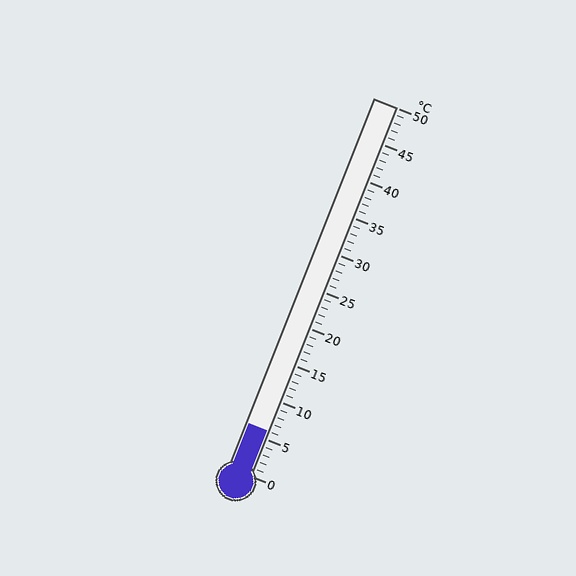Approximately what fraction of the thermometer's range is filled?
The thermometer is filled to approximately 10% of its range.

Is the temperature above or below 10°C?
The temperature is below 10°C.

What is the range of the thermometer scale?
The thermometer scale ranges from 0°C to 50°C.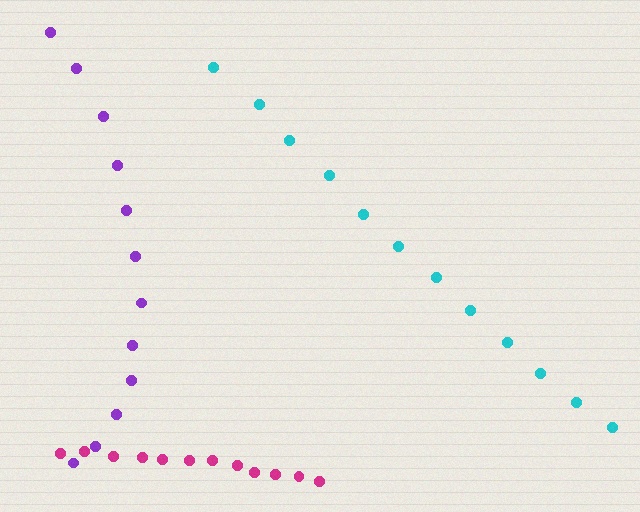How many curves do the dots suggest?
There are 3 distinct paths.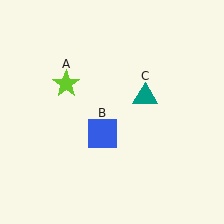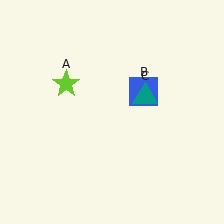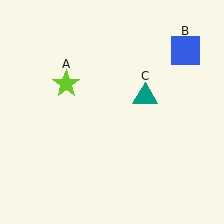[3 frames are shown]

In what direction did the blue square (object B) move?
The blue square (object B) moved up and to the right.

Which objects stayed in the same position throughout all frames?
Lime star (object A) and teal triangle (object C) remained stationary.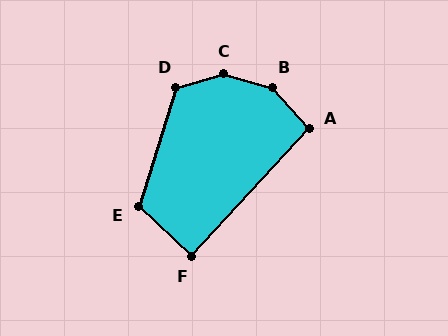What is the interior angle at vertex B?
Approximately 147 degrees (obtuse).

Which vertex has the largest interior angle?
C, at approximately 149 degrees.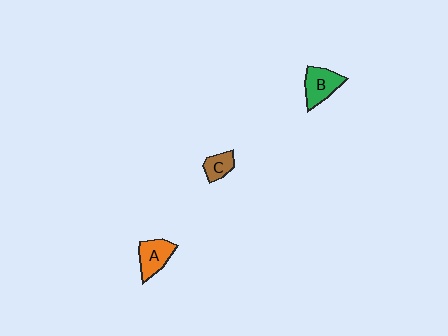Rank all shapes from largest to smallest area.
From largest to smallest: B (green), A (orange), C (brown).